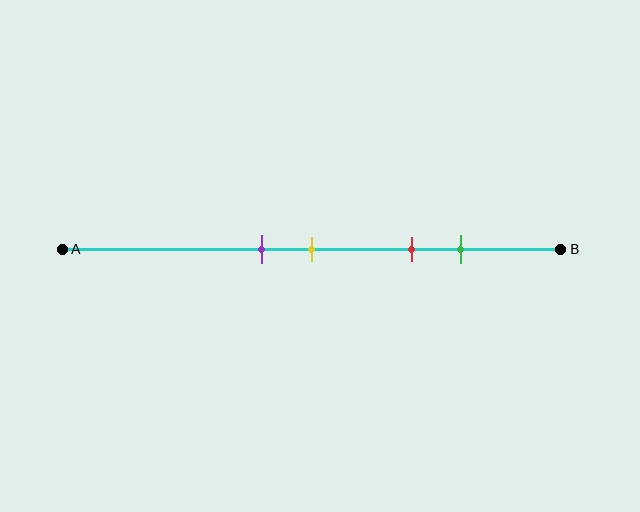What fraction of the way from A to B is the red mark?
The red mark is approximately 70% (0.7) of the way from A to B.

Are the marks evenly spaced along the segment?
No, the marks are not evenly spaced.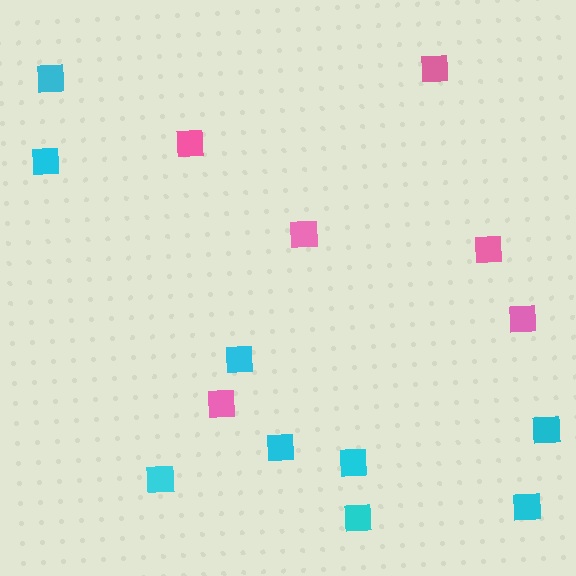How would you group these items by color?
There are 2 groups: one group of cyan squares (9) and one group of pink squares (6).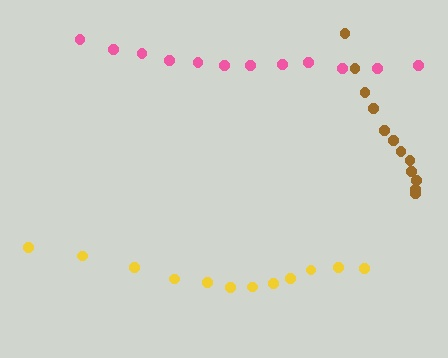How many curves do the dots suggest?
There are 3 distinct paths.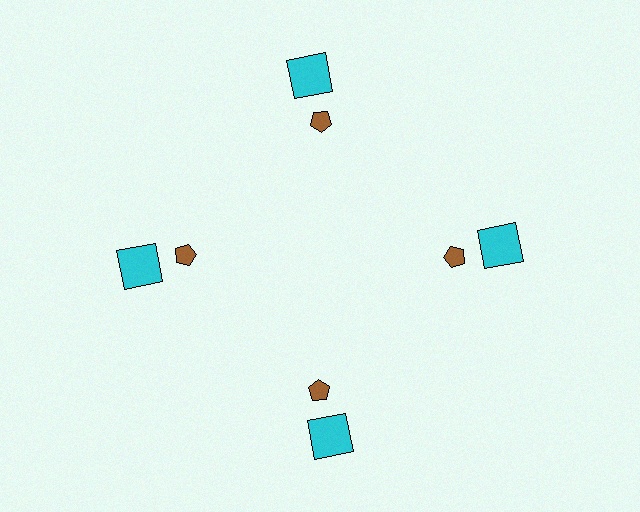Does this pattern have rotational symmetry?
Yes, this pattern has 4-fold rotational symmetry. It looks the same after rotating 90 degrees around the center.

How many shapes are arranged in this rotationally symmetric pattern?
There are 8 shapes, arranged in 4 groups of 2.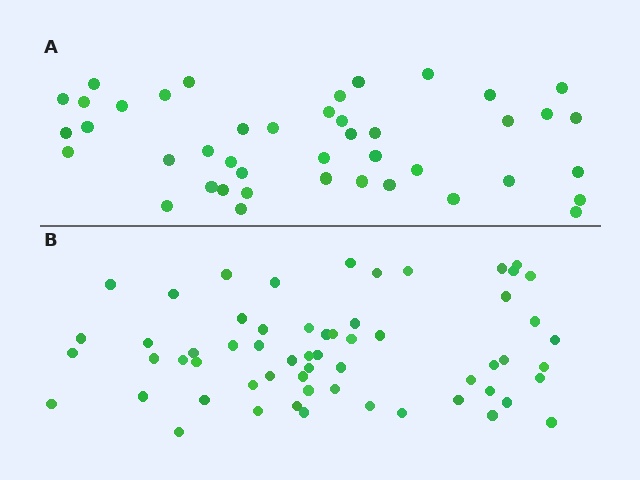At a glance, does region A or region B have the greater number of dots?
Region B (the bottom region) has more dots.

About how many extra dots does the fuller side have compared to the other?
Region B has approximately 15 more dots than region A.